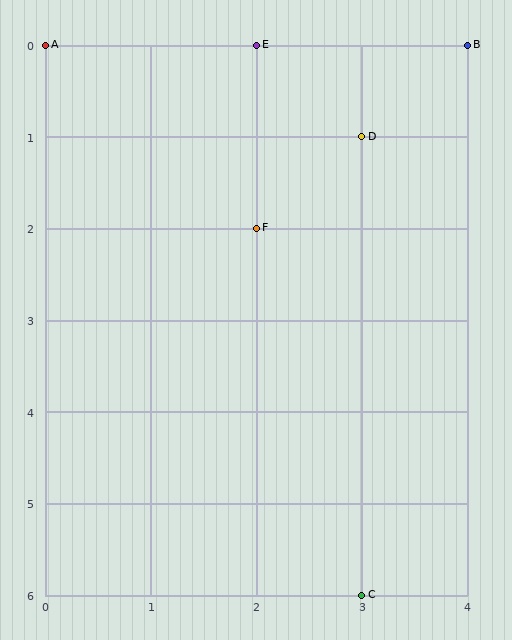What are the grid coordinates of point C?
Point C is at grid coordinates (3, 6).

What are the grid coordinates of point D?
Point D is at grid coordinates (3, 1).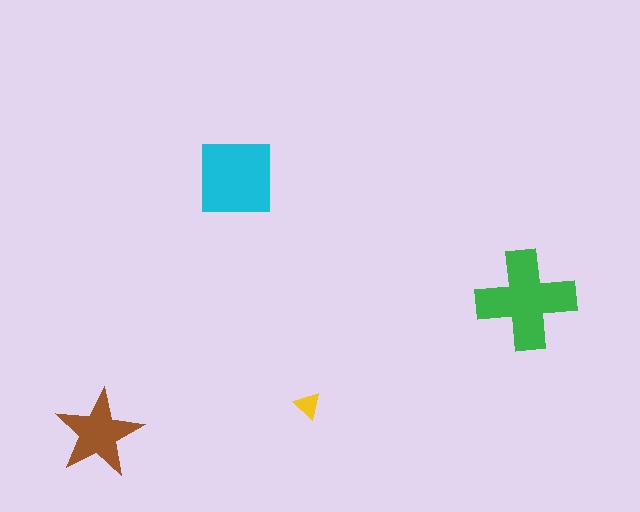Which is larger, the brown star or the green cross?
The green cross.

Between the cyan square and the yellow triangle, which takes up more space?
The cyan square.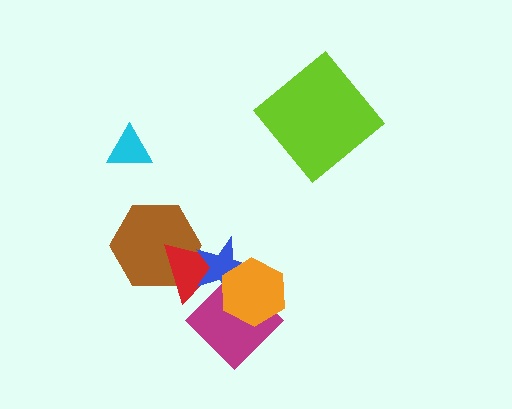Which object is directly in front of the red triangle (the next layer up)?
The blue star is directly in front of the red triangle.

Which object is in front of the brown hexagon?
The red triangle is in front of the brown hexagon.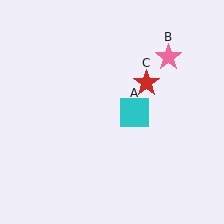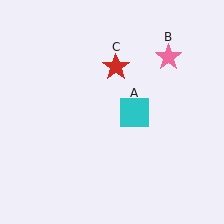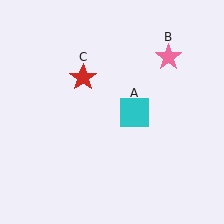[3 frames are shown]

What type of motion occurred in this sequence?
The red star (object C) rotated counterclockwise around the center of the scene.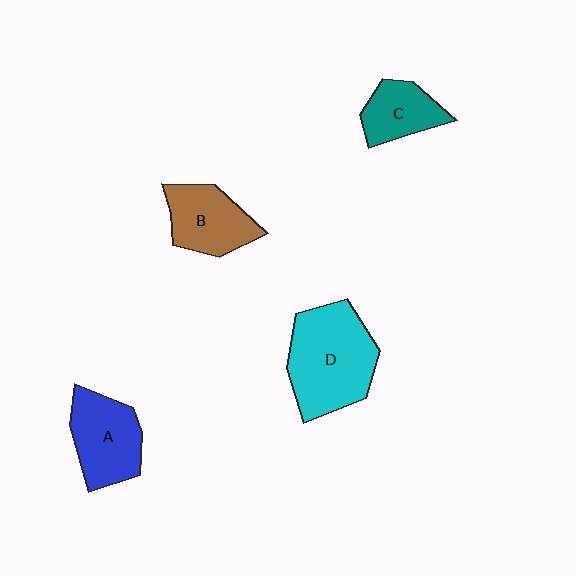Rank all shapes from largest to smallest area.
From largest to smallest: D (cyan), A (blue), B (brown), C (teal).